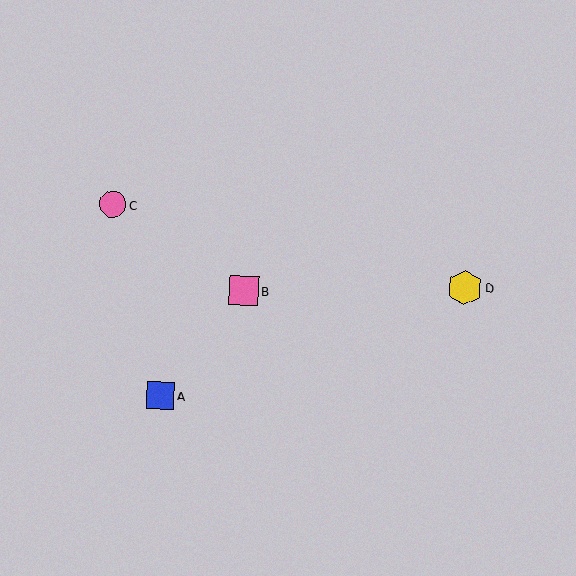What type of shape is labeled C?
Shape C is a pink circle.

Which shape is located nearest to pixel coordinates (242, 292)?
The pink square (labeled B) at (244, 291) is nearest to that location.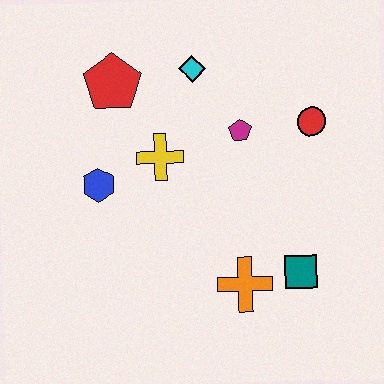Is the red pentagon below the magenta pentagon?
No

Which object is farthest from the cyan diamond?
The teal square is farthest from the cyan diamond.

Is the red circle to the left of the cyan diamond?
No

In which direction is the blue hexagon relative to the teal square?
The blue hexagon is to the left of the teal square.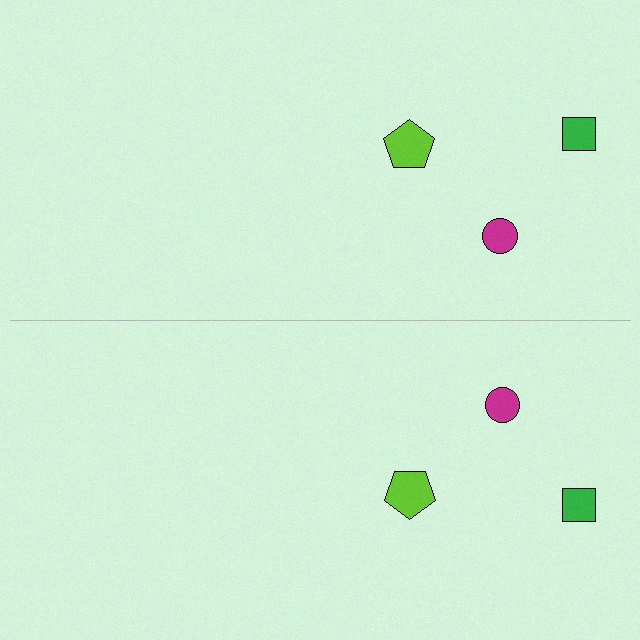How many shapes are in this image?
There are 6 shapes in this image.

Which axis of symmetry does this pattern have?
The pattern has a horizontal axis of symmetry running through the center of the image.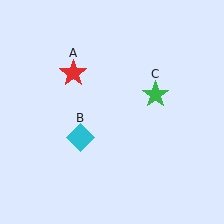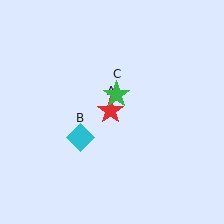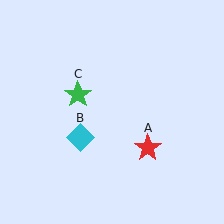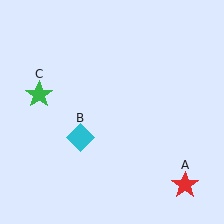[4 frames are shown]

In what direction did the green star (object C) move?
The green star (object C) moved left.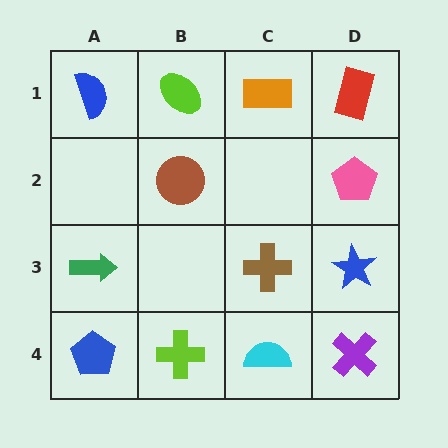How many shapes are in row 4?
4 shapes.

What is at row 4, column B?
A lime cross.